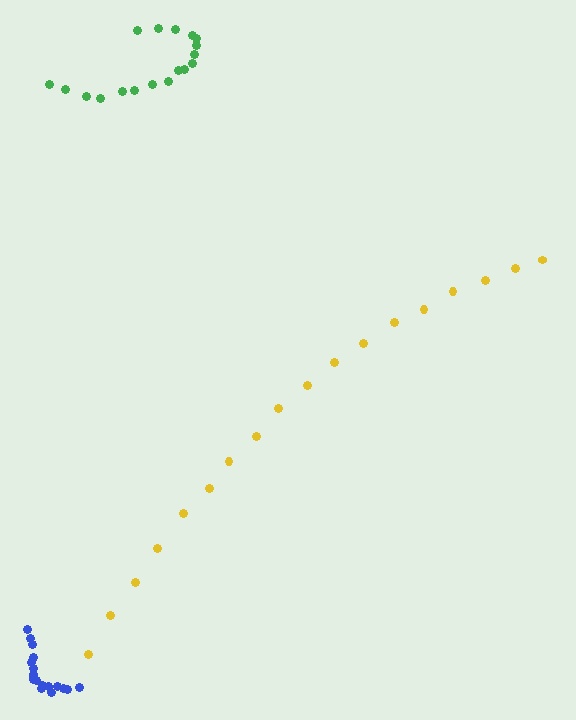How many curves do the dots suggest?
There are 3 distinct paths.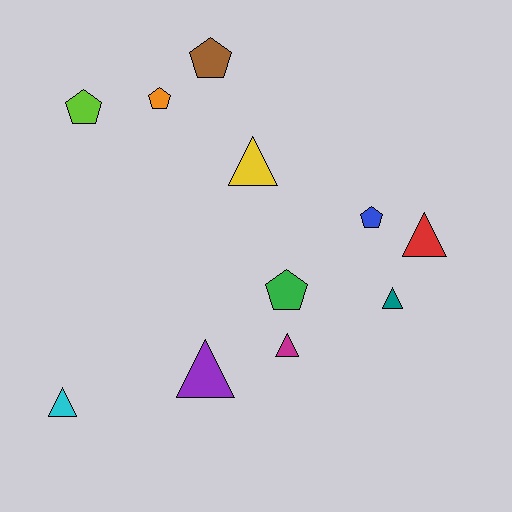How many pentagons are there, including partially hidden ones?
There are 5 pentagons.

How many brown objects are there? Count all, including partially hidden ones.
There is 1 brown object.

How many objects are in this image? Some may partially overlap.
There are 11 objects.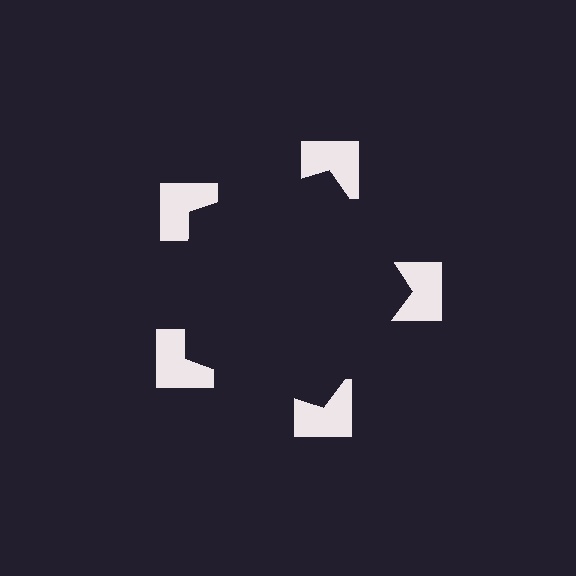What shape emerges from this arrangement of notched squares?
An illusory pentagon — its edges are inferred from the aligned wedge cuts in the notched squares, not physically drawn.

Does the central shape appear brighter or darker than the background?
It typically appears slightly darker than the background, even though no actual brightness change is drawn.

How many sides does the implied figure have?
5 sides.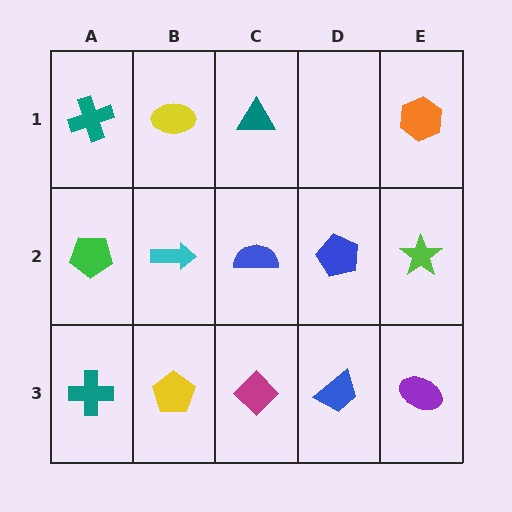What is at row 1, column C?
A teal triangle.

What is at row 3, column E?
A purple ellipse.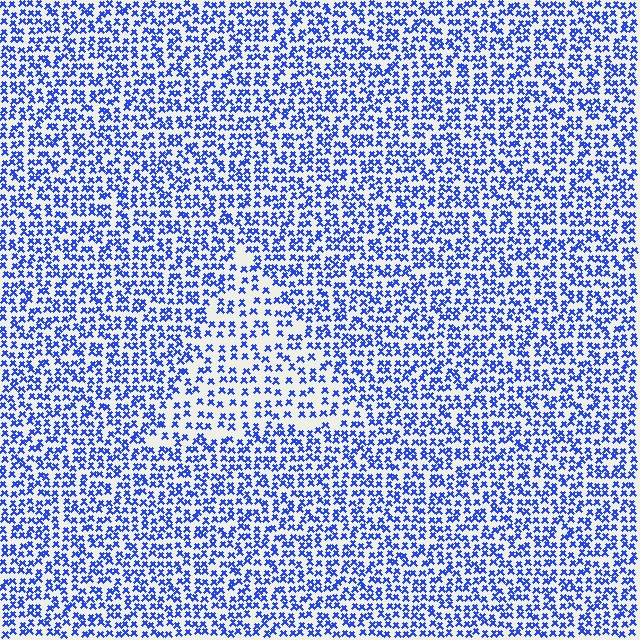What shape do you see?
I see a triangle.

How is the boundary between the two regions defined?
The boundary is defined by a change in element density (approximately 1.7x ratio). All elements are the same color, size, and shape.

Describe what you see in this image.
The image contains small blue elements arranged at two different densities. A triangle-shaped region is visible where the elements are less densely packed than the surrounding area.